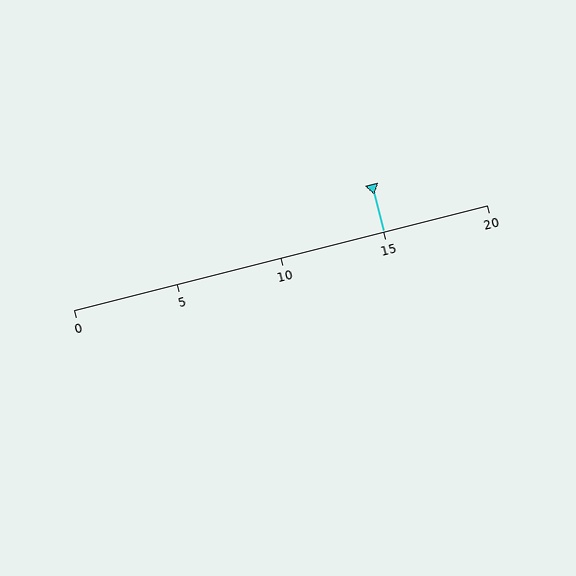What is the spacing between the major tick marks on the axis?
The major ticks are spaced 5 apart.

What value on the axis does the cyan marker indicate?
The marker indicates approximately 15.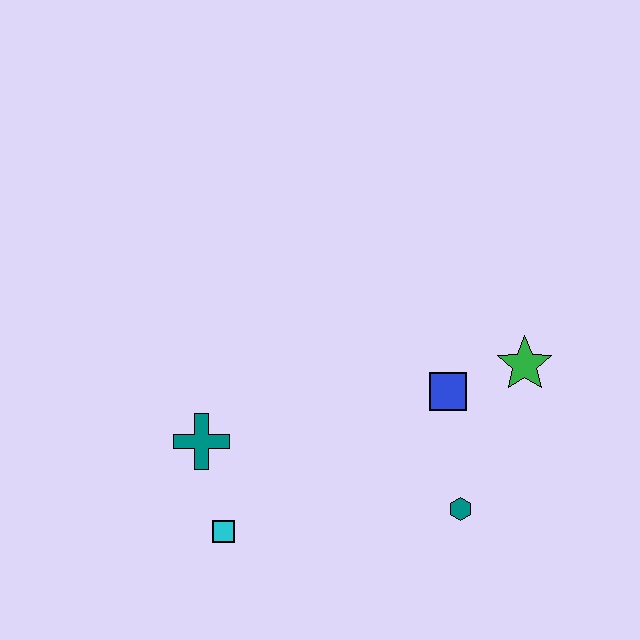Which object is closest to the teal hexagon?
The blue square is closest to the teal hexagon.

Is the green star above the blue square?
Yes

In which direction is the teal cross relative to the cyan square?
The teal cross is above the cyan square.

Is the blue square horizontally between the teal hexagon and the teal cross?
Yes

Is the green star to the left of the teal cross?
No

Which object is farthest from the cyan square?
The green star is farthest from the cyan square.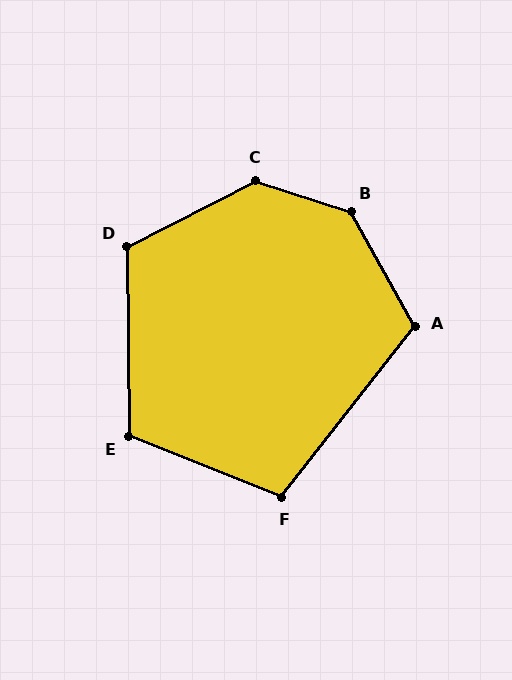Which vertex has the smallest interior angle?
F, at approximately 106 degrees.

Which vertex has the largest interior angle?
B, at approximately 137 degrees.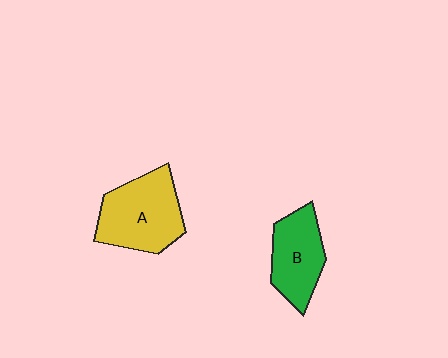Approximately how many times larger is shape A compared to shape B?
Approximately 1.3 times.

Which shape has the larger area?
Shape A (yellow).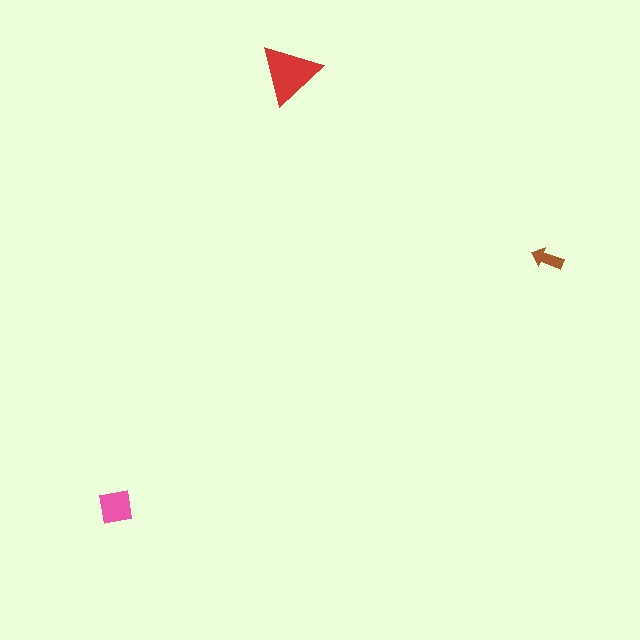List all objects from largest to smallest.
The red triangle, the pink square, the brown arrow.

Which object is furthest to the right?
The brown arrow is rightmost.